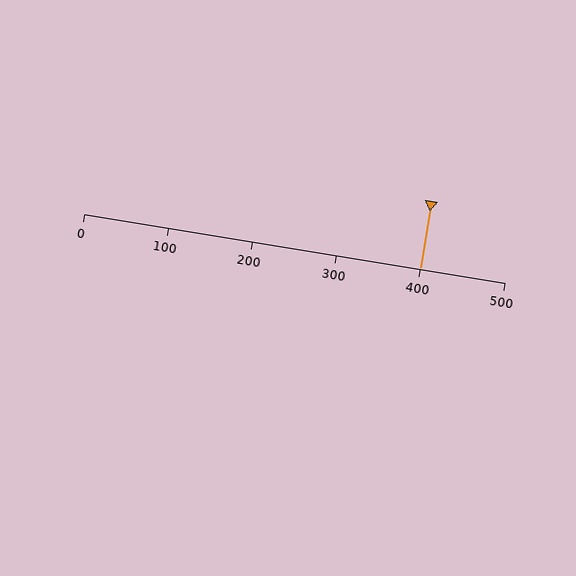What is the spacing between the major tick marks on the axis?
The major ticks are spaced 100 apart.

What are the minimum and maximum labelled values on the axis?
The axis runs from 0 to 500.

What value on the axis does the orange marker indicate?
The marker indicates approximately 400.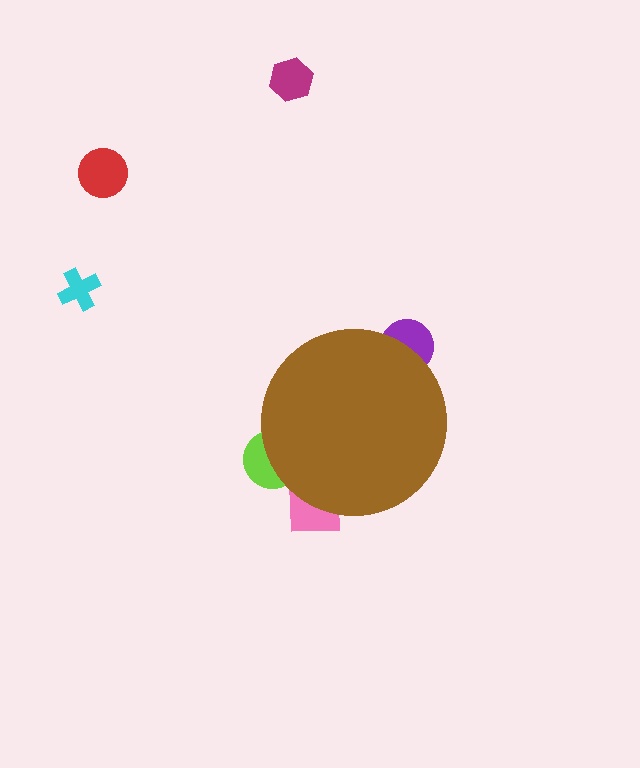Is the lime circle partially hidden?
Yes, the lime circle is partially hidden behind the brown circle.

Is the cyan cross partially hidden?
No, the cyan cross is fully visible.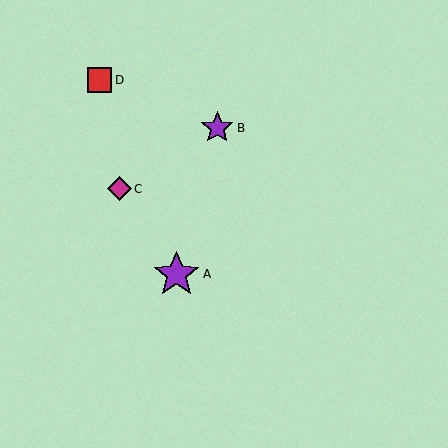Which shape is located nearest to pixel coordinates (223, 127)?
The purple star (labeled B) at (217, 128) is nearest to that location.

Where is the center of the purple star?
The center of the purple star is at (176, 274).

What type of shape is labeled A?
Shape A is a purple star.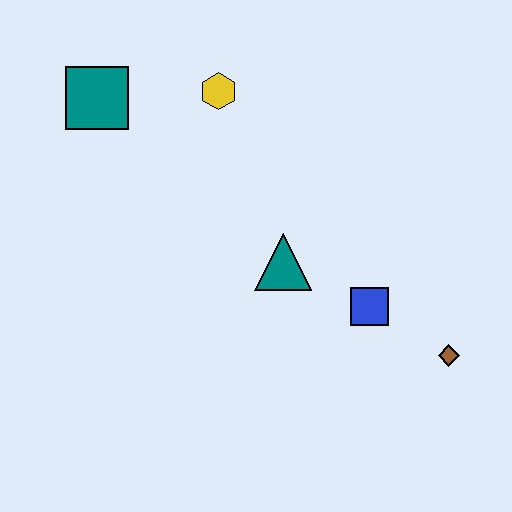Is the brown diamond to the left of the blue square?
No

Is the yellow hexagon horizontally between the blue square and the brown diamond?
No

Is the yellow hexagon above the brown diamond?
Yes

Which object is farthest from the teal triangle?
The teal square is farthest from the teal triangle.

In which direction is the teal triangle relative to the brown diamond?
The teal triangle is to the left of the brown diamond.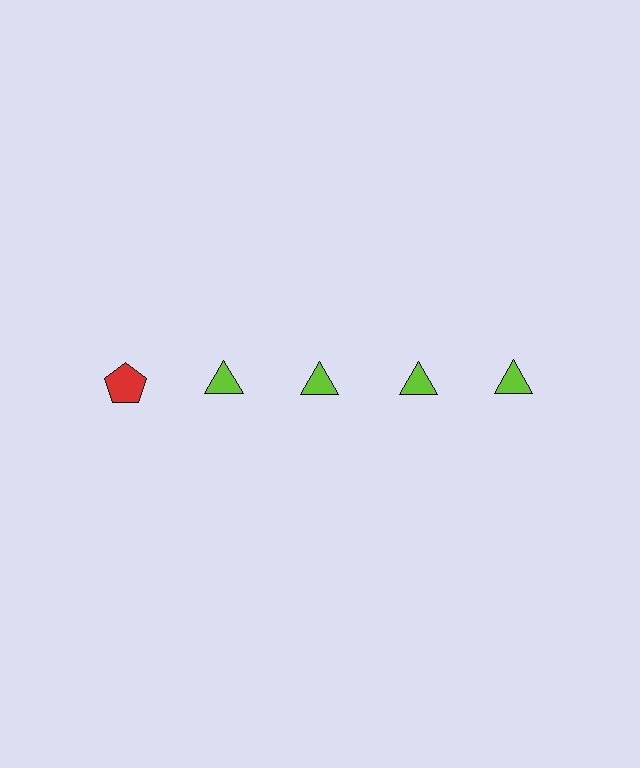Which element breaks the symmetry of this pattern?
The red pentagon in the top row, leftmost column breaks the symmetry. All other shapes are lime triangles.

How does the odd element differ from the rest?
It differs in both color (red instead of lime) and shape (pentagon instead of triangle).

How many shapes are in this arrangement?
There are 5 shapes arranged in a grid pattern.